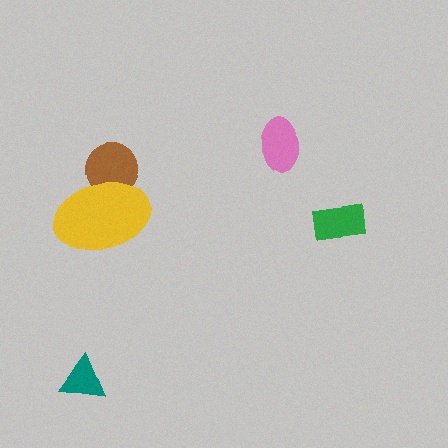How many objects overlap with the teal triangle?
0 objects overlap with the teal triangle.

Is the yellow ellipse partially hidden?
No, no other shape covers it.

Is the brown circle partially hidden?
Yes, it is partially covered by another shape.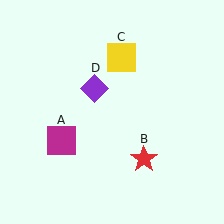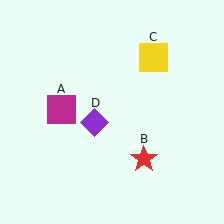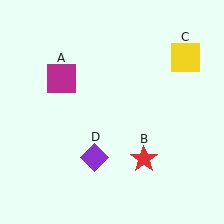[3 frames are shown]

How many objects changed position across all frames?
3 objects changed position: magenta square (object A), yellow square (object C), purple diamond (object D).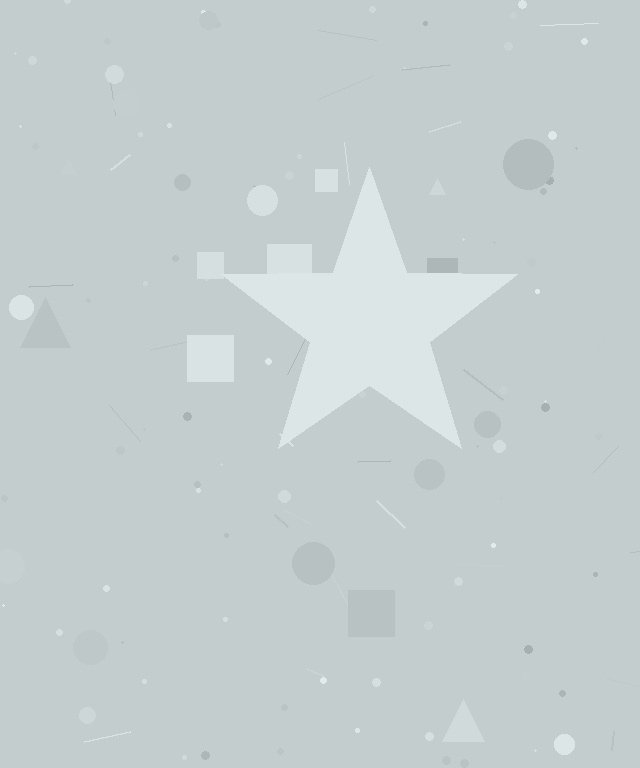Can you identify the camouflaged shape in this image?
The camouflaged shape is a star.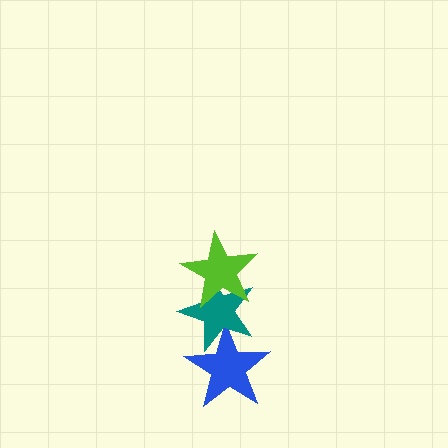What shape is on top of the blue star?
The teal star is on top of the blue star.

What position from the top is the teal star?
The teal star is 2nd from the top.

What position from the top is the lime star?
The lime star is 1st from the top.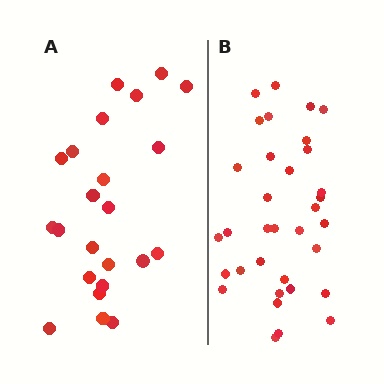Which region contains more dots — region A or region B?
Region B (the right region) has more dots.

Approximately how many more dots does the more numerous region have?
Region B has roughly 12 or so more dots than region A.